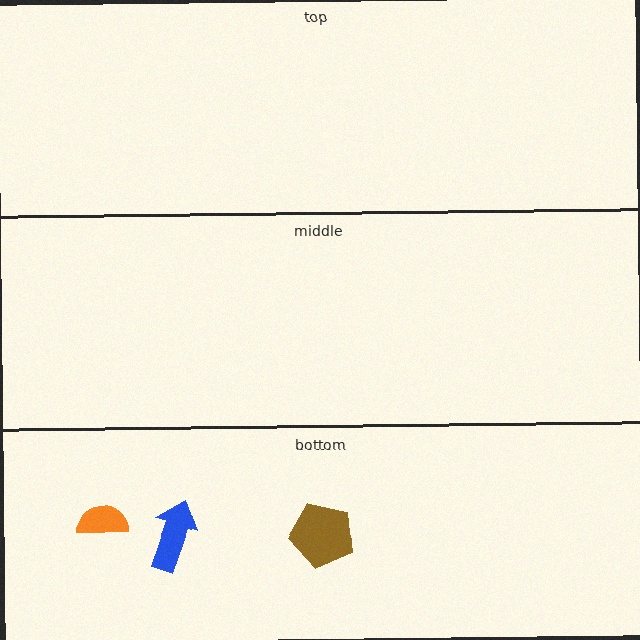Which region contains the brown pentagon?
The bottom region.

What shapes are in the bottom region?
The blue arrow, the brown pentagon, the orange semicircle.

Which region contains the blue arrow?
The bottom region.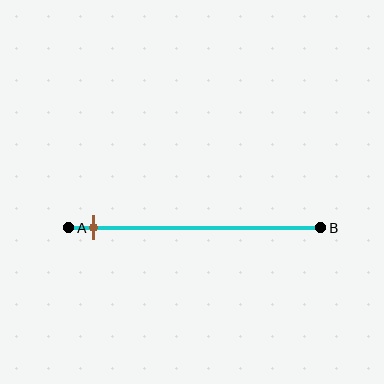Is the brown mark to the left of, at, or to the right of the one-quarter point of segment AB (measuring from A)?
The brown mark is to the left of the one-quarter point of segment AB.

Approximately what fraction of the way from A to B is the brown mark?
The brown mark is approximately 10% of the way from A to B.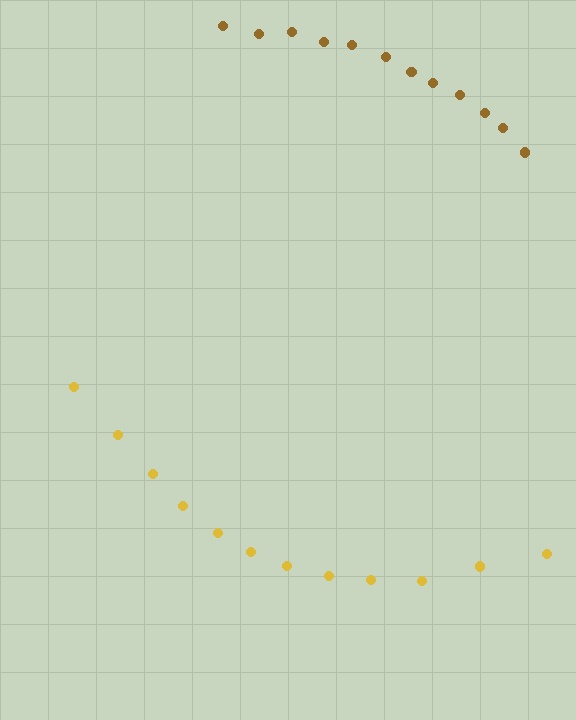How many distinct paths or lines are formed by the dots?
There are 2 distinct paths.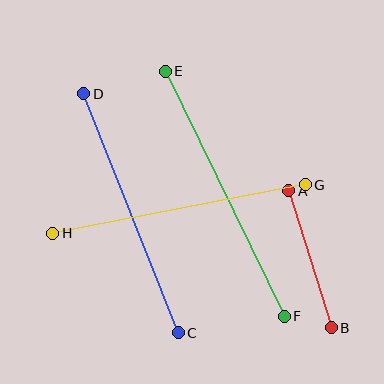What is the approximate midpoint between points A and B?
The midpoint is at approximately (310, 259) pixels.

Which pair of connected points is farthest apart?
Points E and F are farthest apart.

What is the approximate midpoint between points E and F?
The midpoint is at approximately (225, 194) pixels.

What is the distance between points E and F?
The distance is approximately 273 pixels.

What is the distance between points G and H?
The distance is approximately 257 pixels.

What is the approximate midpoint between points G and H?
The midpoint is at approximately (179, 209) pixels.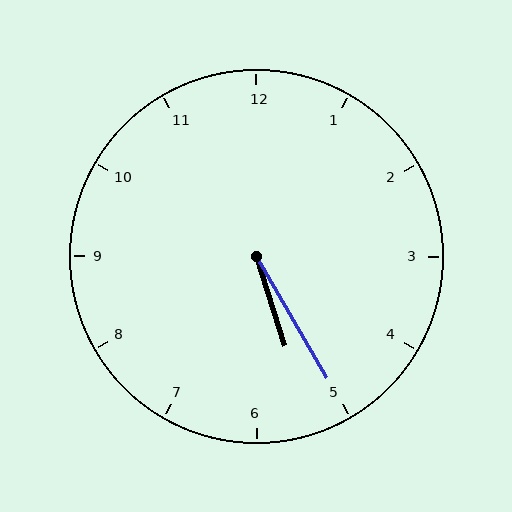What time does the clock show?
5:25.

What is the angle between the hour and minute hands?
Approximately 12 degrees.